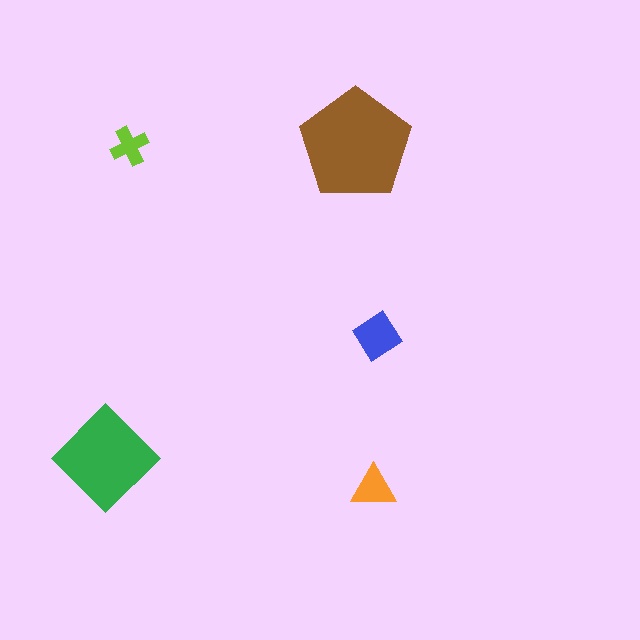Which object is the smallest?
The lime cross.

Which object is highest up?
The brown pentagon is topmost.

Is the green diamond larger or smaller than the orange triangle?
Larger.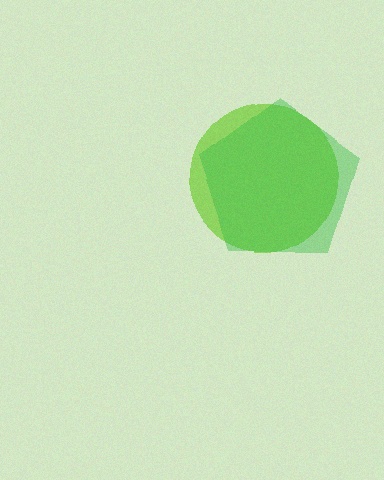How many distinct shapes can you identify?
There are 2 distinct shapes: a lime circle, a green pentagon.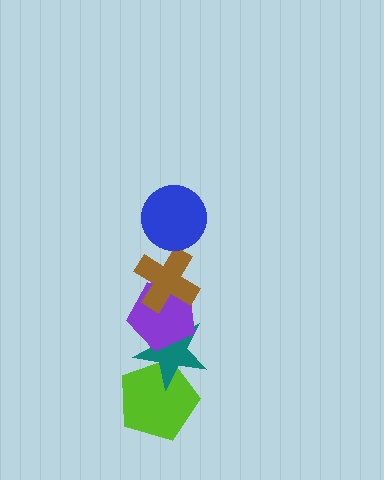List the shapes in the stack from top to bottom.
From top to bottom: the blue circle, the brown cross, the purple pentagon, the teal star, the lime pentagon.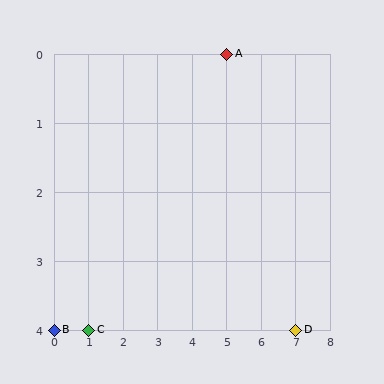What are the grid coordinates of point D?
Point D is at grid coordinates (7, 4).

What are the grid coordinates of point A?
Point A is at grid coordinates (5, 0).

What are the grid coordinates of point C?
Point C is at grid coordinates (1, 4).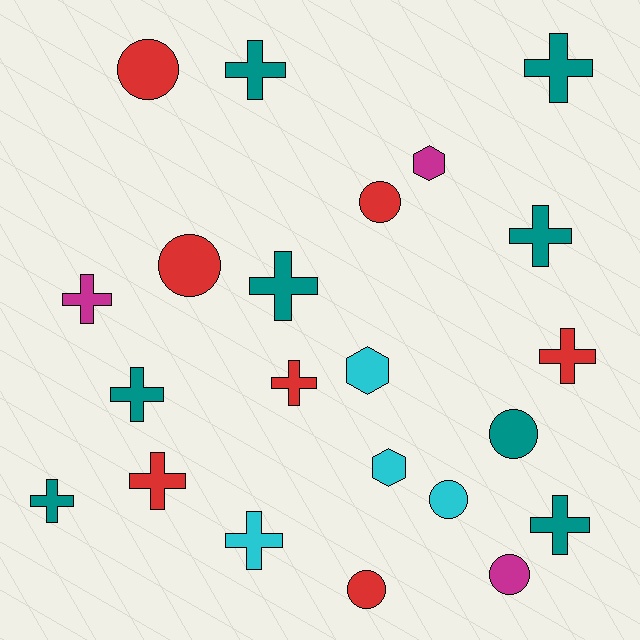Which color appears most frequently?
Teal, with 8 objects.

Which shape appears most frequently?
Cross, with 12 objects.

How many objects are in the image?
There are 22 objects.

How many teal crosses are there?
There are 7 teal crosses.